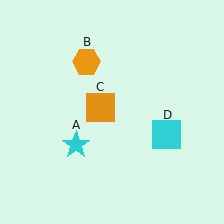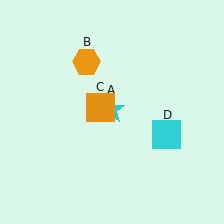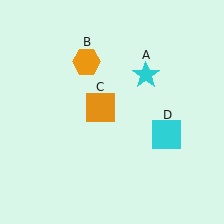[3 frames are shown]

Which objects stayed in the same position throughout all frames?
Orange hexagon (object B) and orange square (object C) and cyan square (object D) remained stationary.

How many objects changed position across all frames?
1 object changed position: cyan star (object A).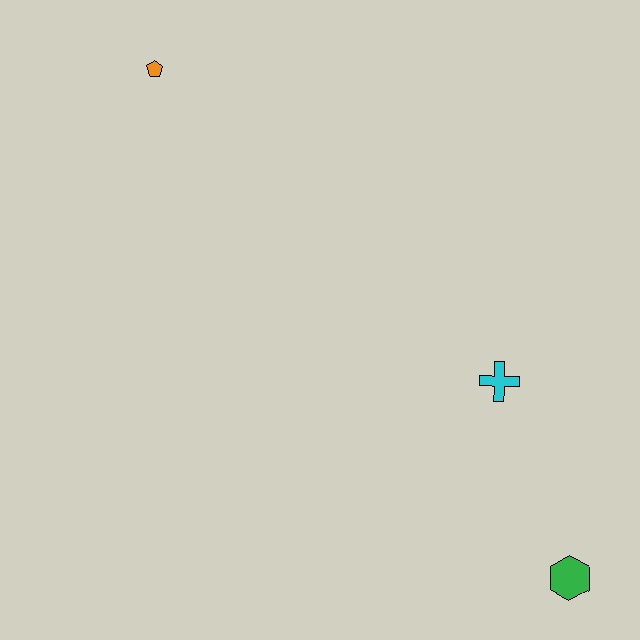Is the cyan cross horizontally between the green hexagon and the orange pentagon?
Yes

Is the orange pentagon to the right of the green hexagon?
No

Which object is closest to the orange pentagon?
The cyan cross is closest to the orange pentagon.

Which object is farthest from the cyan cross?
The orange pentagon is farthest from the cyan cross.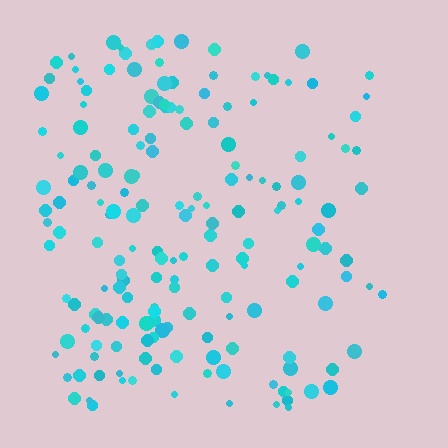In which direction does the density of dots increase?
From right to left, with the left side densest.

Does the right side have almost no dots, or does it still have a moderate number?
Still a moderate number, just noticeably fewer than the left.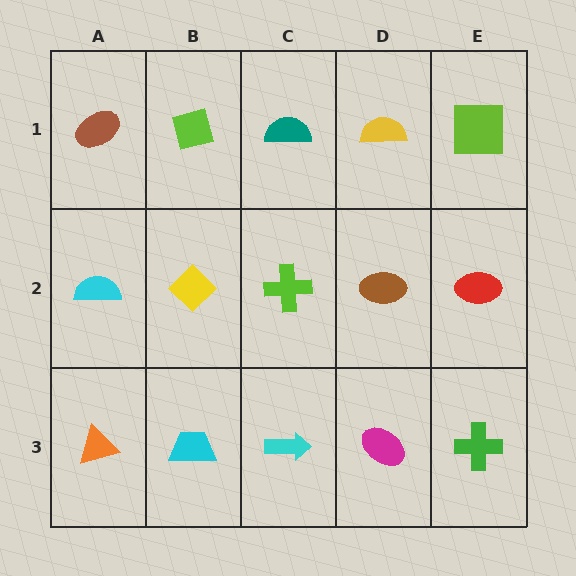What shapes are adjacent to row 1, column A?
A cyan semicircle (row 2, column A), a lime square (row 1, column B).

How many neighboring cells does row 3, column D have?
3.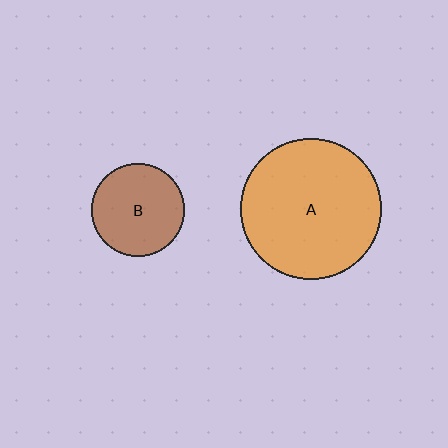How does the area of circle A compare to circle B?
Approximately 2.3 times.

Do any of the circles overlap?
No, none of the circles overlap.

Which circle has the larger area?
Circle A (orange).